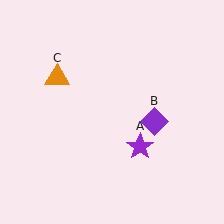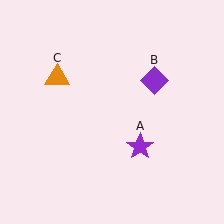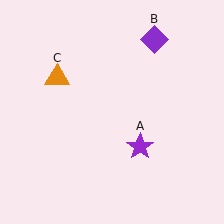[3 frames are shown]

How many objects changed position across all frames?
1 object changed position: purple diamond (object B).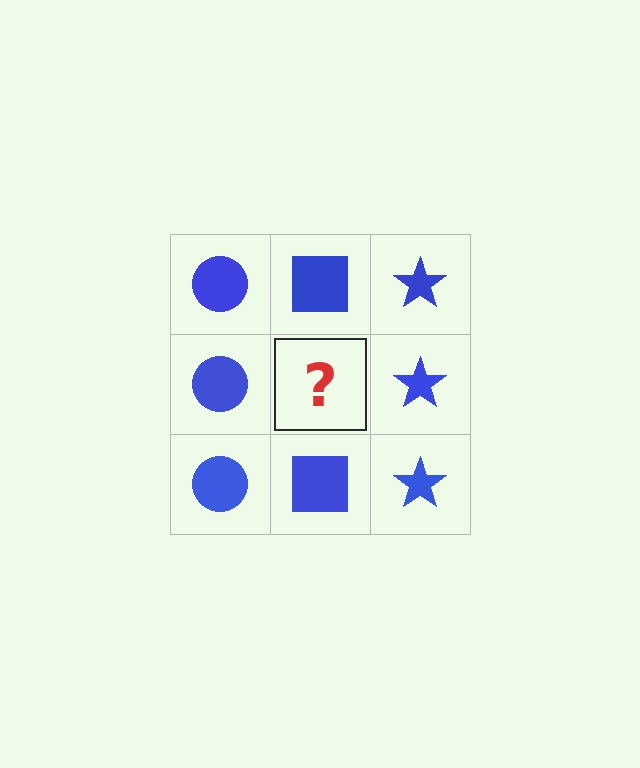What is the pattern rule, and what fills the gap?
The rule is that each column has a consistent shape. The gap should be filled with a blue square.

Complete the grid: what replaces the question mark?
The question mark should be replaced with a blue square.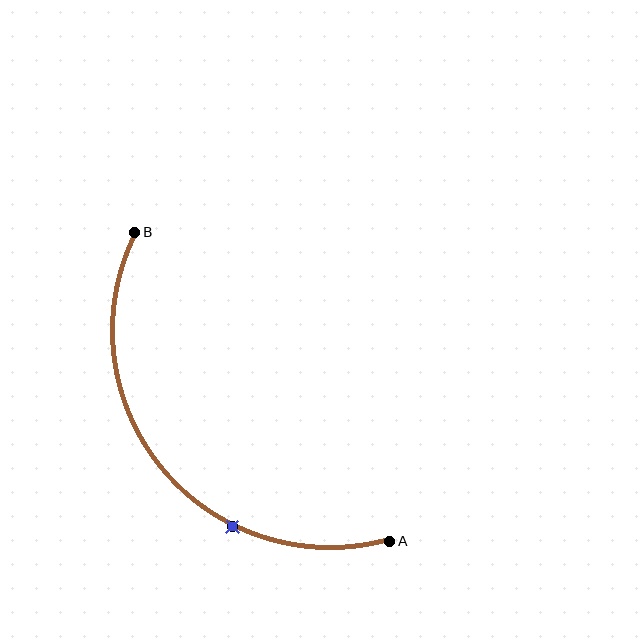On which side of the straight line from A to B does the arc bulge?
The arc bulges below and to the left of the straight line connecting A and B.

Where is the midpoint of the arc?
The arc midpoint is the point on the curve farthest from the straight line joining A and B. It sits below and to the left of that line.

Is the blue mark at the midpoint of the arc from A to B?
No. The blue mark lies on the arc but is closer to endpoint A. The arc midpoint would be at the point on the curve equidistant along the arc from both A and B.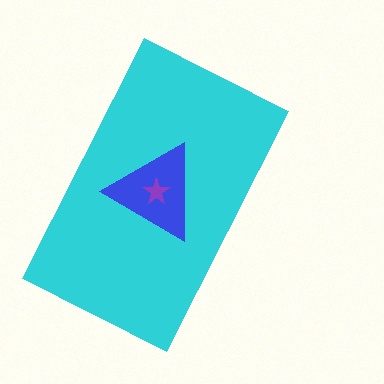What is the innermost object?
The purple star.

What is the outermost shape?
The cyan rectangle.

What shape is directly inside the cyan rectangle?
The blue triangle.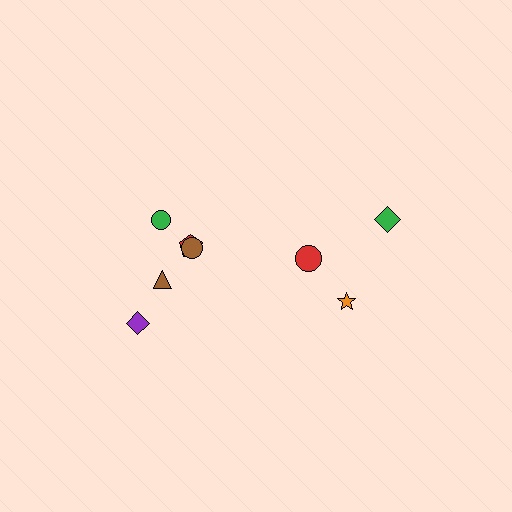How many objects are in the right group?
There are 3 objects.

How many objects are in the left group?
There are 5 objects.